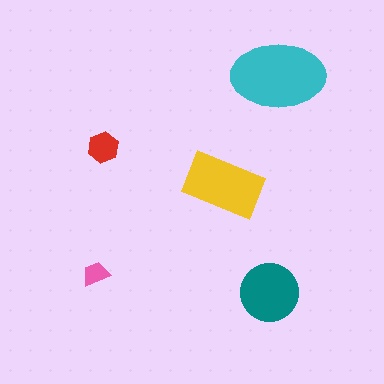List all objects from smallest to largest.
The pink trapezoid, the red hexagon, the teal circle, the yellow rectangle, the cyan ellipse.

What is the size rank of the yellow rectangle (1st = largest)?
2nd.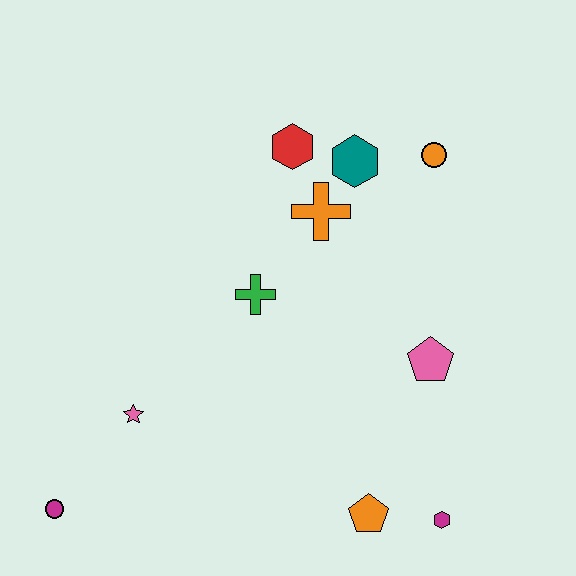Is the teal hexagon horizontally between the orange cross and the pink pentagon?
Yes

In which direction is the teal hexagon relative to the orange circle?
The teal hexagon is to the left of the orange circle.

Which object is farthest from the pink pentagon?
The magenta circle is farthest from the pink pentagon.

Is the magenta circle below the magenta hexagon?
No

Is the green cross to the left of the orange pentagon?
Yes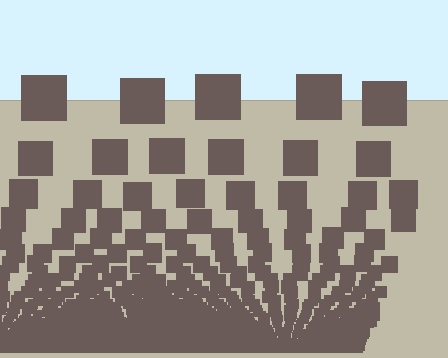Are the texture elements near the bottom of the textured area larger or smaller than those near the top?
Smaller. The gradient is inverted — elements near the bottom are smaller and denser.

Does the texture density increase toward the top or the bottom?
Density increases toward the bottom.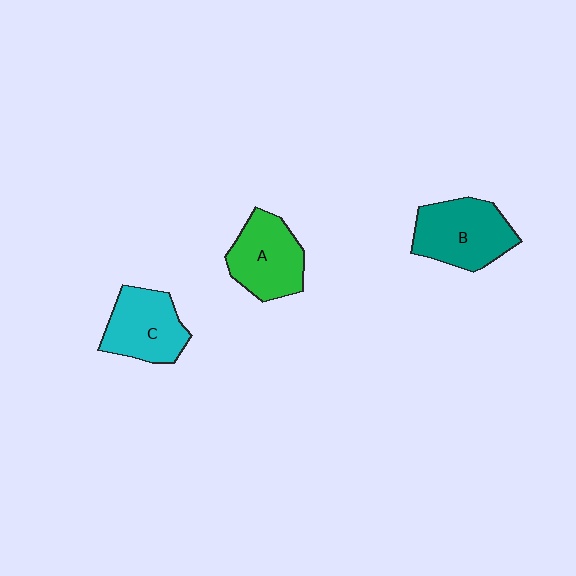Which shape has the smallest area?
Shape C (cyan).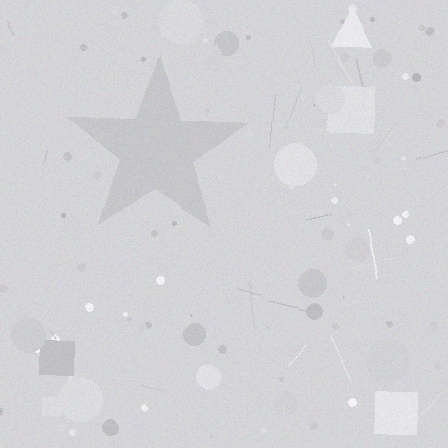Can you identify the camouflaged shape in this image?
The camouflaged shape is a star.